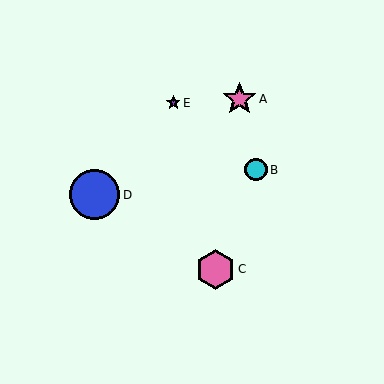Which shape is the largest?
The blue circle (labeled D) is the largest.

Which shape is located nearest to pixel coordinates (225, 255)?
The pink hexagon (labeled C) at (215, 269) is nearest to that location.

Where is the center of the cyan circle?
The center of the cyan circle is at (256, 170).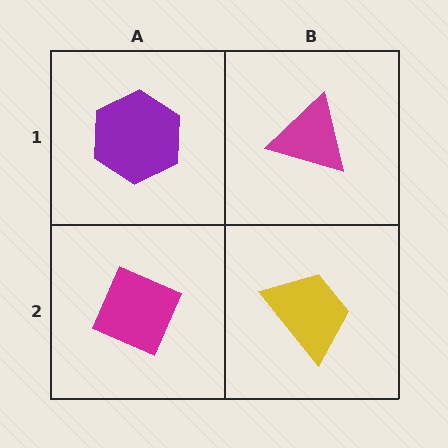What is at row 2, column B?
A yellow trapezoid.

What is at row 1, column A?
A purple hexagon.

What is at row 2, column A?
A magenta diamond.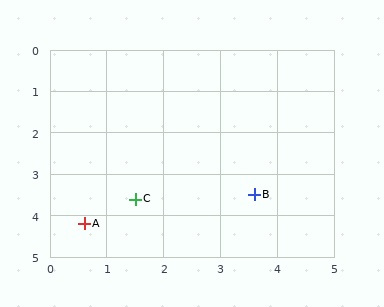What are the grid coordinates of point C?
Point C is at approximately (1.5, 3.6).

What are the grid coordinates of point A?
Point A is at approximately (0.6, 4.2).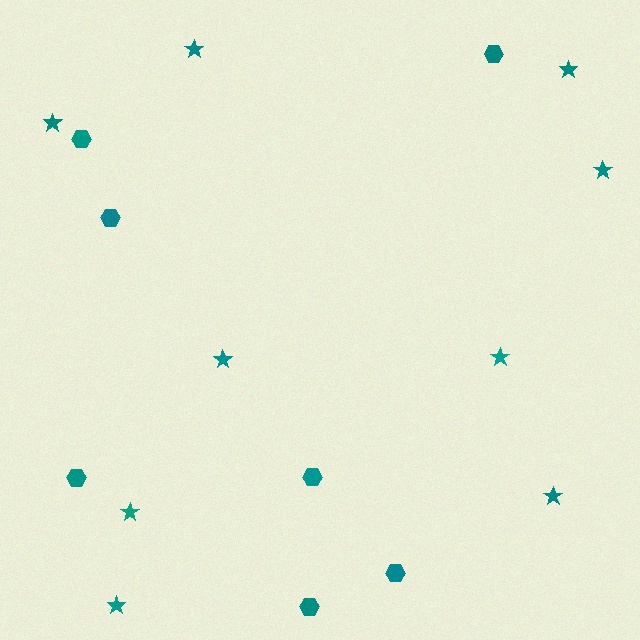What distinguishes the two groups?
There are 2 groups: one group of hexagons (7) and one group of stars (9).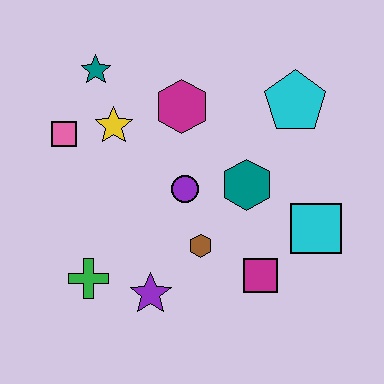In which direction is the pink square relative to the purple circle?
The pink square is to the left of the purple circle.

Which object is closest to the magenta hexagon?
The yellow star is closest to the magenta hexagon.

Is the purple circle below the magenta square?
No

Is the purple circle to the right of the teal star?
Yes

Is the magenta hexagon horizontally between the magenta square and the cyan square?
No